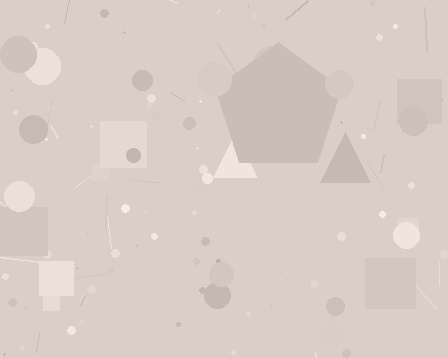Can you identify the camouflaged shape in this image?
The camouflaged shape is a pentagon.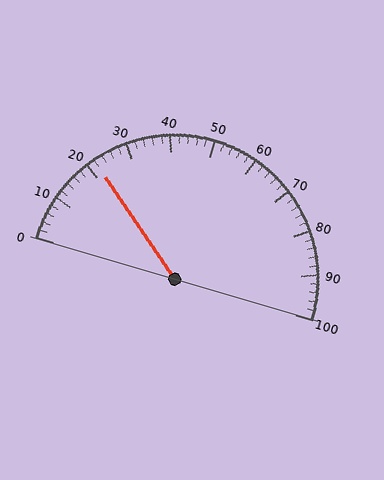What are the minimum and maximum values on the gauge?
The gauge ranges from 0 to 100.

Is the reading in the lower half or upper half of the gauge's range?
The reading is in the lower half of the range (0 to 100).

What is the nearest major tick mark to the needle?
The nearest major tick mark is 20.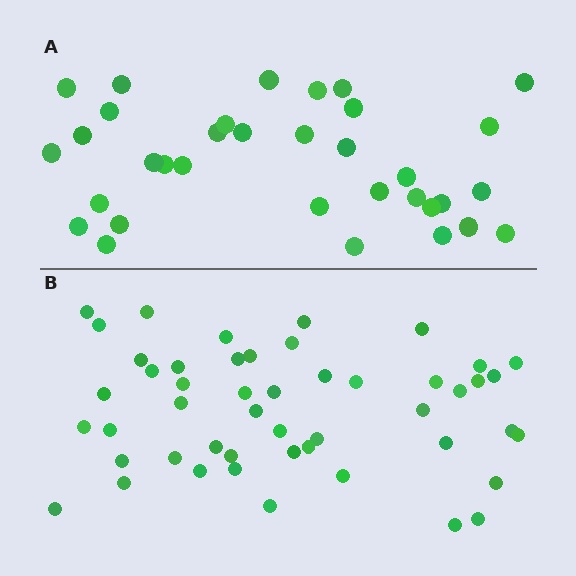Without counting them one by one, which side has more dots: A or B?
Region B (the bottom region) has more dots.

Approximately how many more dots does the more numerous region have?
Region B has approximately 15 more dots than region A.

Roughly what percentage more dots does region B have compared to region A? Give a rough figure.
About 45% more.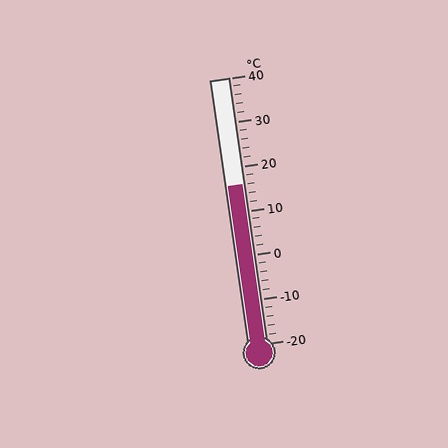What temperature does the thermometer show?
The thermometer shows approximately 16°C.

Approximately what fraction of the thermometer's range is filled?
The thermometer is filled to approximately 60% of its range.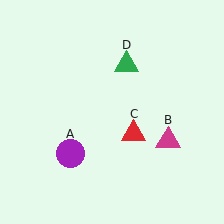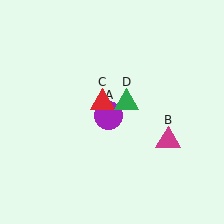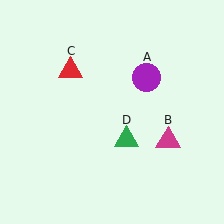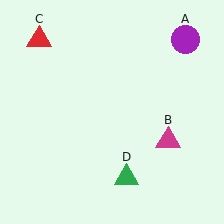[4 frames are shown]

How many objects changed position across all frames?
3 objects changed position: purple circle (object A), red triangle (object C), green triangle (object D).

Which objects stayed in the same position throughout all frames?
Magenta triangle (object B) remained stationary.